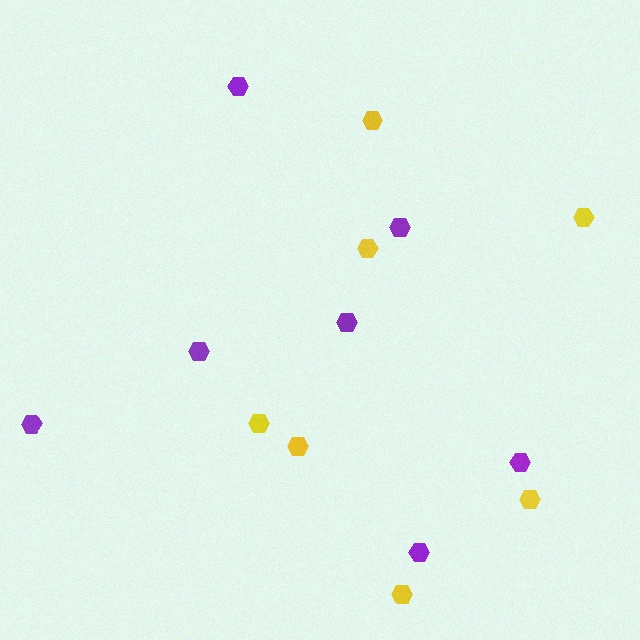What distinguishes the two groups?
There are 2 groups: one group of yellow hexagons (7) and one group of purple hexagons (7).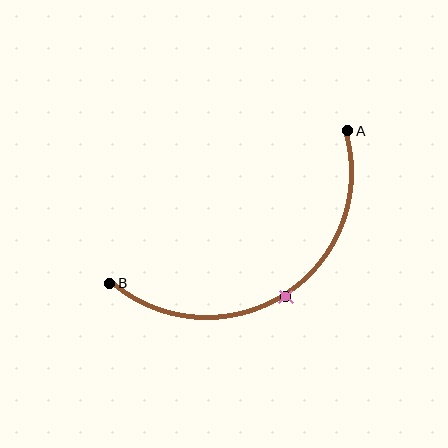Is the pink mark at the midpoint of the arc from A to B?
Yes. The pink mark lies on the arc at equal arc-length from both A and B — it is the arc midpoint.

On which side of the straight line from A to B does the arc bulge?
The arc bulges below the straight line connecting A and B.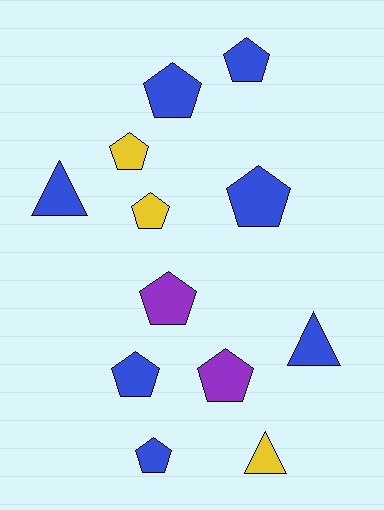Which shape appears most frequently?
Pentagon, with 9 objects.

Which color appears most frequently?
Blue, with 7 objects.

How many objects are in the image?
There are 12 objects.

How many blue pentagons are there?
There are 5 blue pentagons.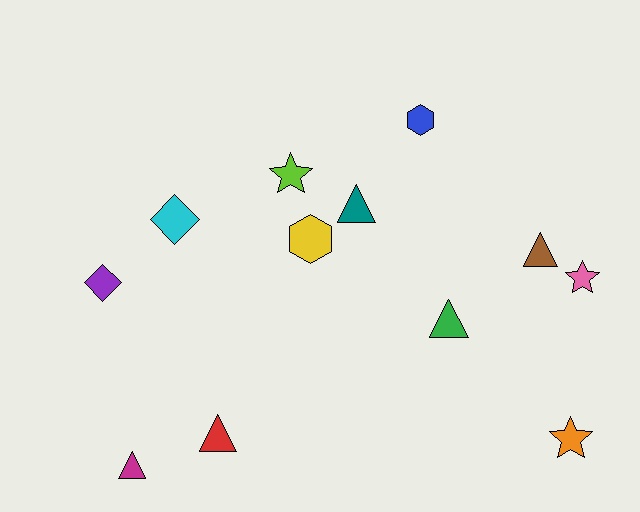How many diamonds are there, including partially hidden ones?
There are 2 diamonds.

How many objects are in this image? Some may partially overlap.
There are 12 objects.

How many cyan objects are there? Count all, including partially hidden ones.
There is 1 cyan object.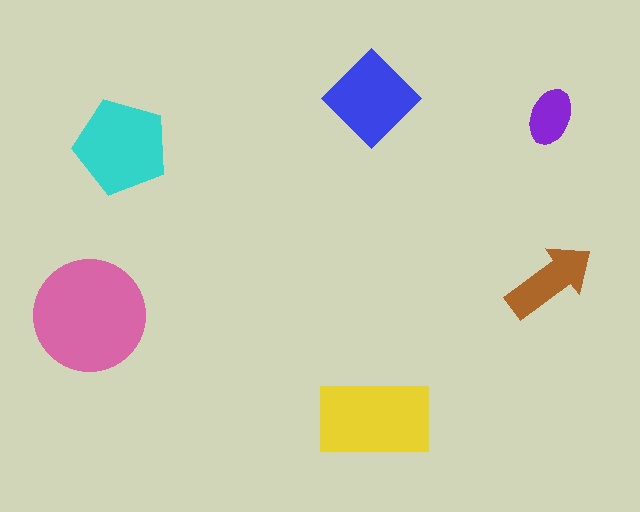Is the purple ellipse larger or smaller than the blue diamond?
Smaller.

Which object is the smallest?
The purple ellipse.